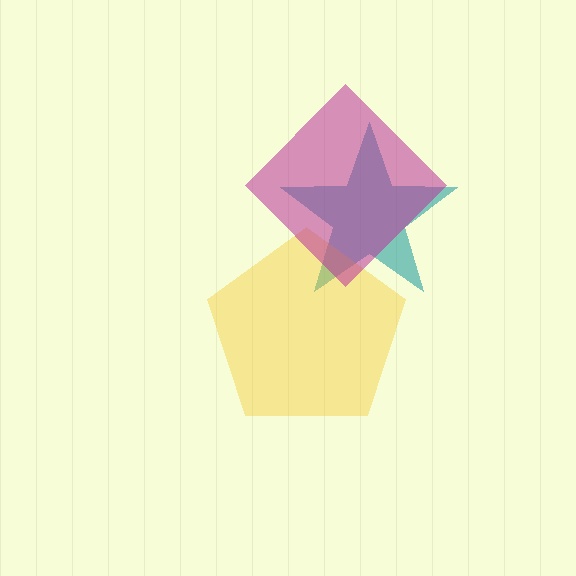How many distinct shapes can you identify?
There are 3 distinct shapes: a teal star, a yellow pentagon, a magenta diamond.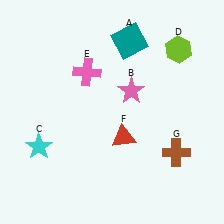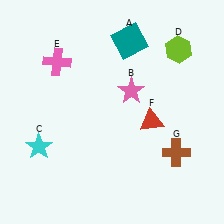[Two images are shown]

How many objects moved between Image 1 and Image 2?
2 objects moved between the two images.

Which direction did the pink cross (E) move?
The pink cross (E) moved left.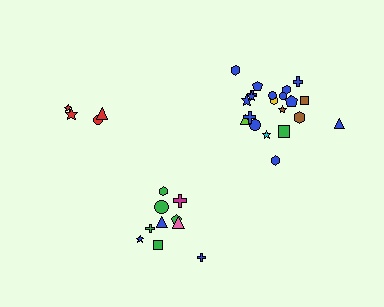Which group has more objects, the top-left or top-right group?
The top-right group.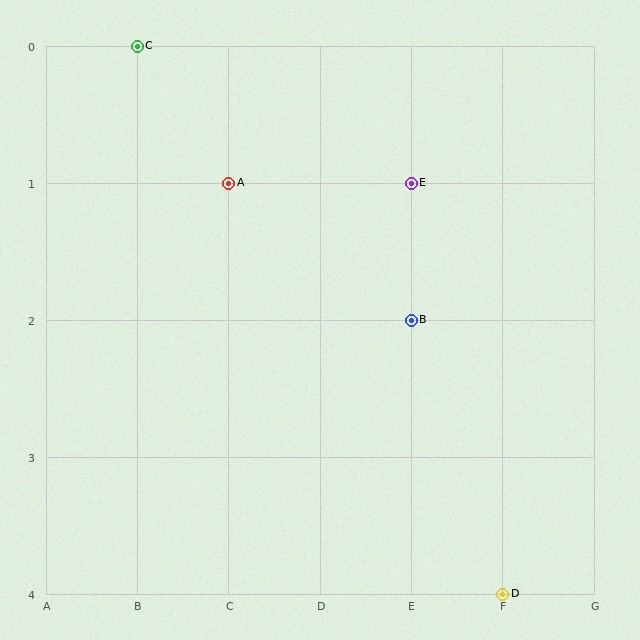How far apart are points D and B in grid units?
Points D and B are 1 column and 2 rows apart (about 2.2 grid units diagonally).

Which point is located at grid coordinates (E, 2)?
Point B is at (E, 2).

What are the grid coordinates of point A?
Point A is at grid coordinates (C, 1).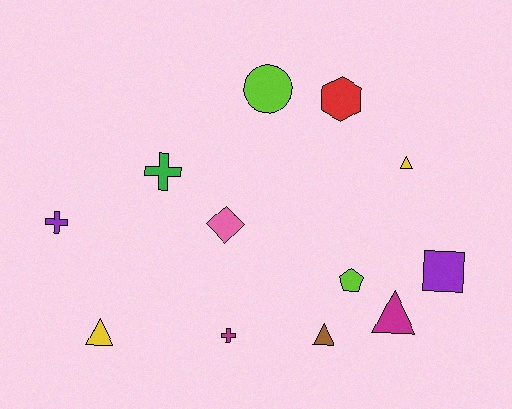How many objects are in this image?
There are 12 objects.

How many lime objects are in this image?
There are 2 lime objects.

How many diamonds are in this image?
There is 1 diamond.